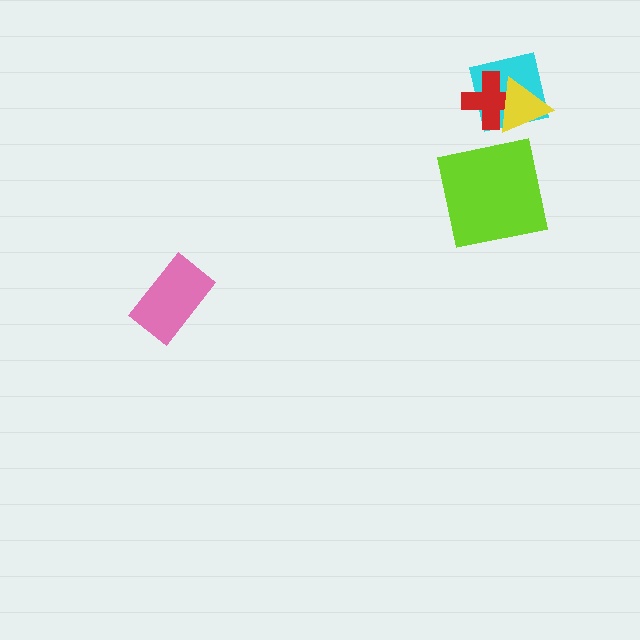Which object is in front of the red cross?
The yellow triangle is in front of the red cross.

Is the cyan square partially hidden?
Yes, it is partially covered by another shape.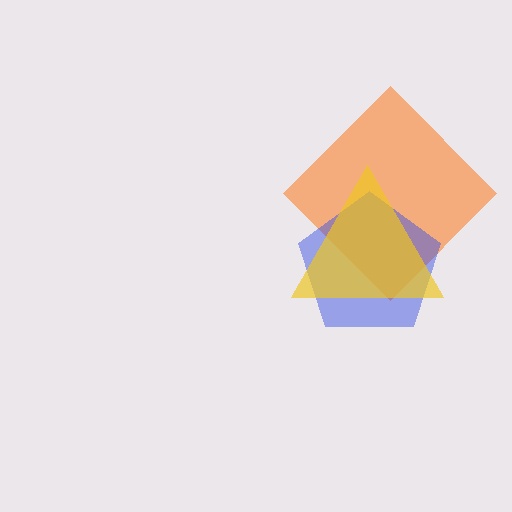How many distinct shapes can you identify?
There are 3 distinct shapes: an orange diamond, a blue pentagon, a yellow triangle.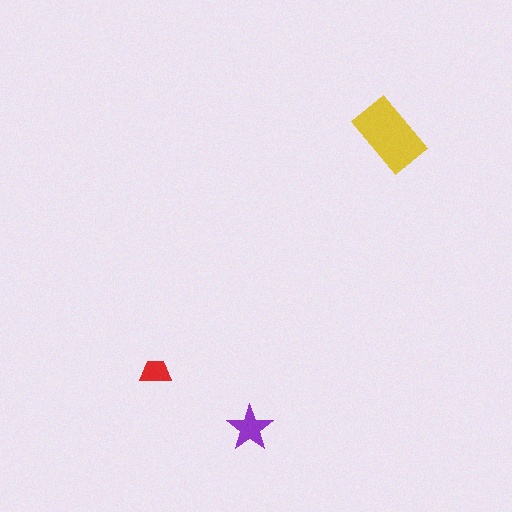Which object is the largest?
The yellow rectangle.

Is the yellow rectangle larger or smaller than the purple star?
Larger.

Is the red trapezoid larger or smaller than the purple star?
Smaller.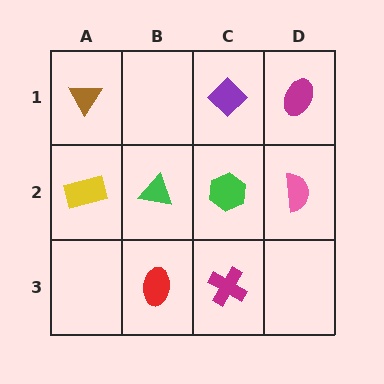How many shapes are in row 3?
2 shapes.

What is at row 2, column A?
A yellow rectangle.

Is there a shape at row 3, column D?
No, that cell is empty.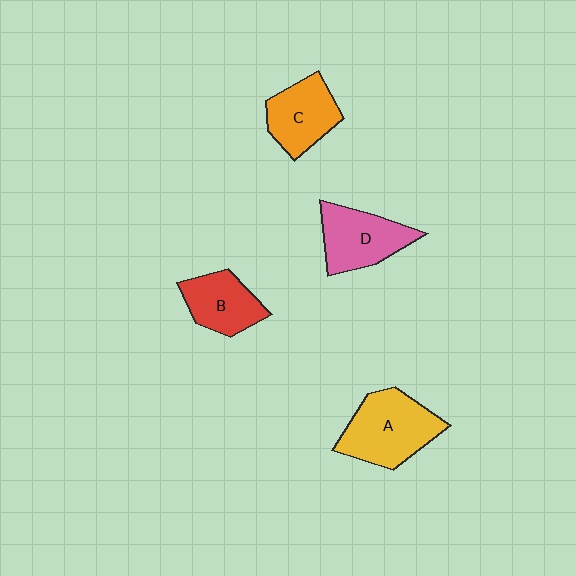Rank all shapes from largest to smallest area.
From largest to smallest: A (yellow), D (pink), C (orange), B (red).